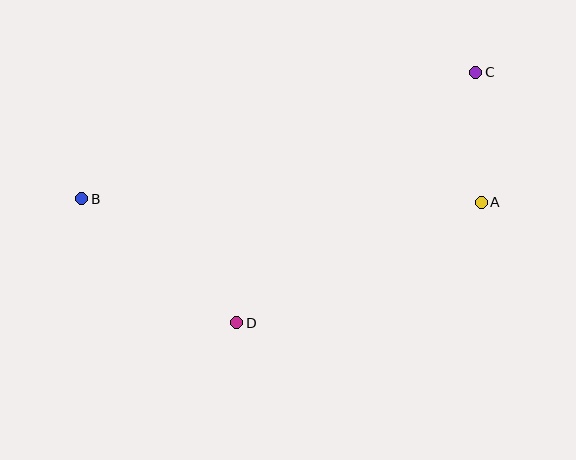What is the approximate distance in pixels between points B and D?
The distance between B and D is approximately 199 pixels.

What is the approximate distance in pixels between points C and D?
The distance between C and D is approximately 346 pixels.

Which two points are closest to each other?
Points A and C are closest to each other.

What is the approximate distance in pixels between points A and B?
The distance between A and B is approximately 399 pixels.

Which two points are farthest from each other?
Points B and C are farthest from each other.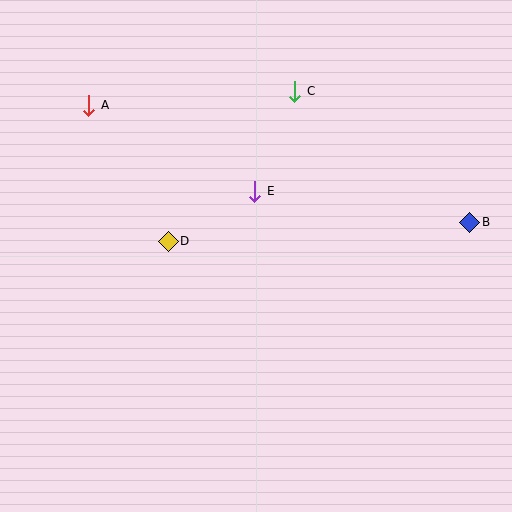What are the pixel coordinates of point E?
Point E is at (255, 191).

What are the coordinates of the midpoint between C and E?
The midpoint between C and E is at (275, 141).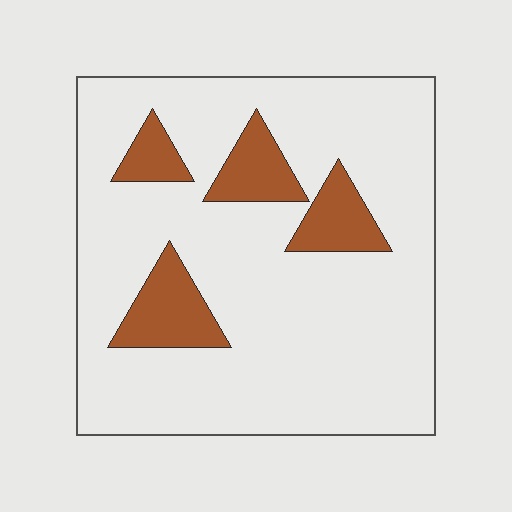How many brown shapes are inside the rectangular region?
4.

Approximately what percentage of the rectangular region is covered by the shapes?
Approximately 15%.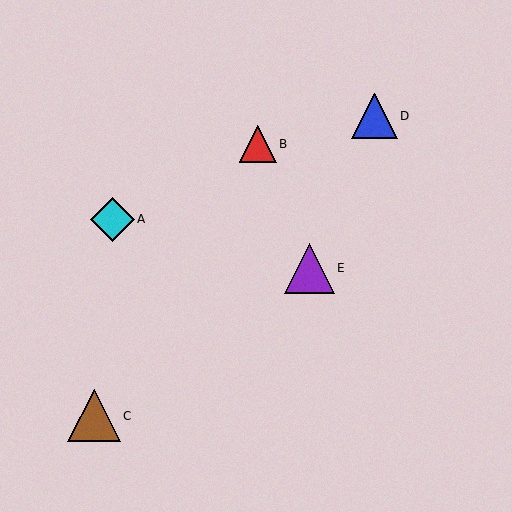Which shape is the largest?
The brown triangle (labeled C) is the largest.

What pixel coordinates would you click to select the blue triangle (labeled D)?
Click at (374, 116) to select the blue triangle D.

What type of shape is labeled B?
Shape B is a red triangle.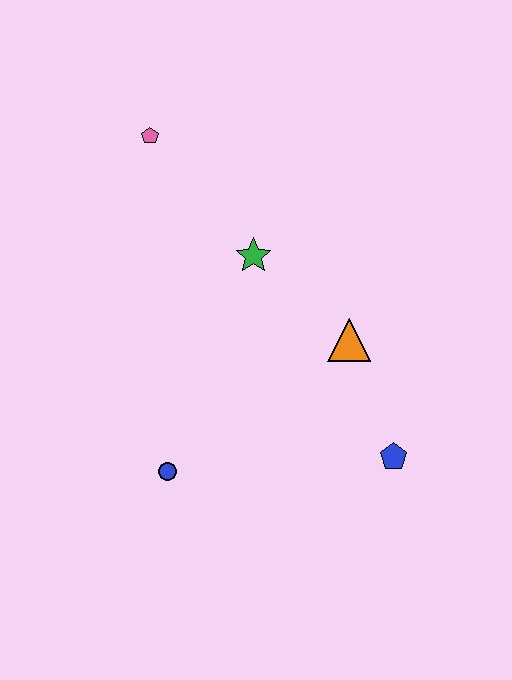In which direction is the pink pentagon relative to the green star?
The pink pentagon is above the green star.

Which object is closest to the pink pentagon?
The green star is closest to the pink pentagon.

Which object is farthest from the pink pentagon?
The blue pentagon is farthest from the pink pentagon.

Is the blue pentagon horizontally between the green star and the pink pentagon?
No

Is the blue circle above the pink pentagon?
No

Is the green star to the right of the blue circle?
Yes